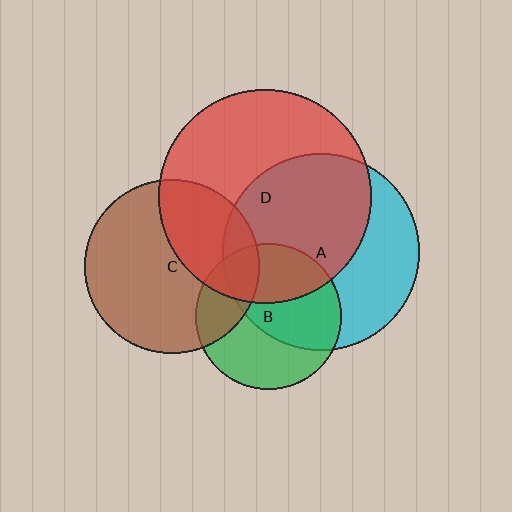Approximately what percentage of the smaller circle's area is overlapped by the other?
Approximately 10%.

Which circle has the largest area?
Circle D (red).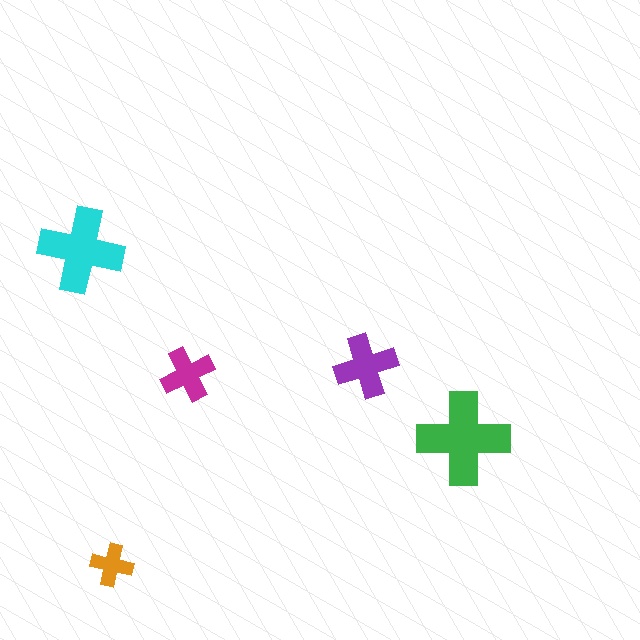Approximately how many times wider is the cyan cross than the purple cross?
About 1.5 times wider.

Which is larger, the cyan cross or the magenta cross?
The cyan one.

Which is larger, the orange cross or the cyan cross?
The cyan one.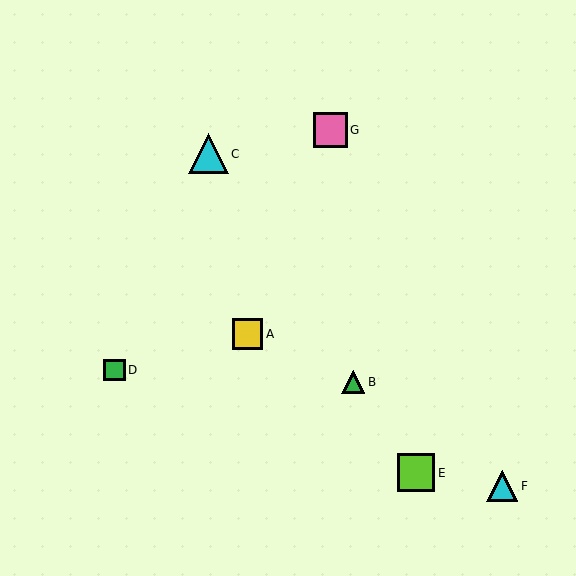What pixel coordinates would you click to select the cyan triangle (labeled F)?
Click at (502, 486) to select the cyan triangle F.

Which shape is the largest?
The cyan triangle (labeled C) is the largest.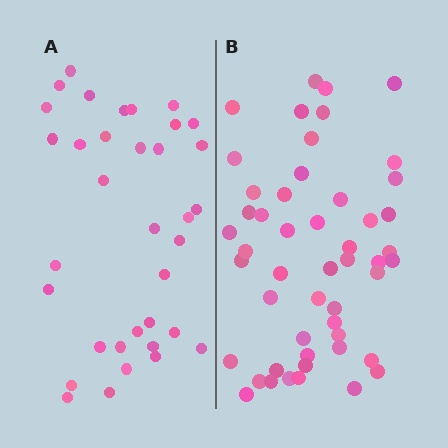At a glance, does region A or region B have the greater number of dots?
Region B (the right region) has more dots.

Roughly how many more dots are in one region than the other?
Region B has approximately 15 more dots than region A.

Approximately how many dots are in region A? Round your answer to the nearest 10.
About 40 dots. (The exact count is 35, which rounds to 40.)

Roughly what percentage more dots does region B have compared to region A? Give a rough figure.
About 45% more.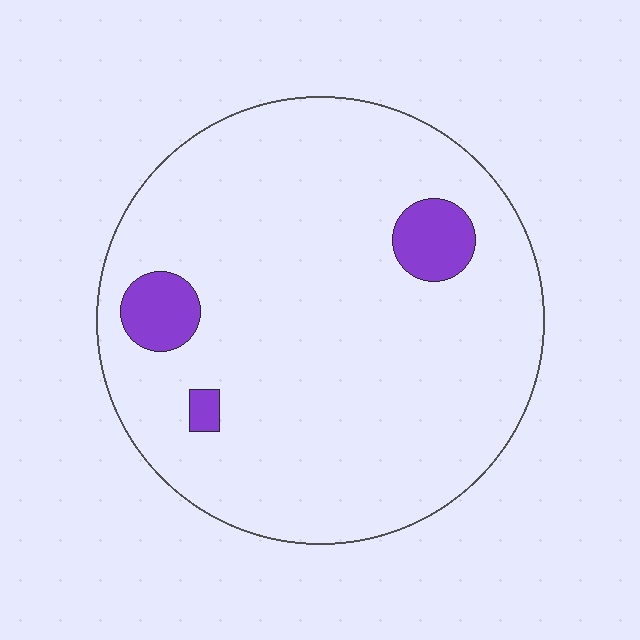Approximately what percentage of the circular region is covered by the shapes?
Approximately 10%.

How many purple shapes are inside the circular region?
3.